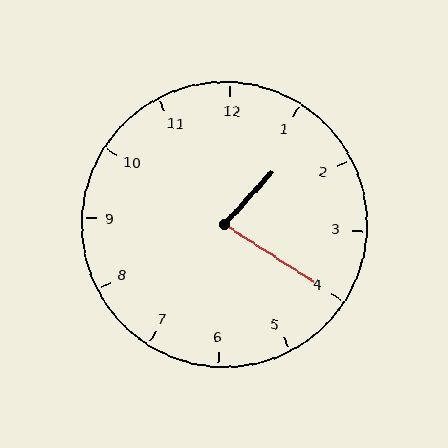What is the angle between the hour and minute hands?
Approximately 80 degrees.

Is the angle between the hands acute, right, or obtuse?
It is acute.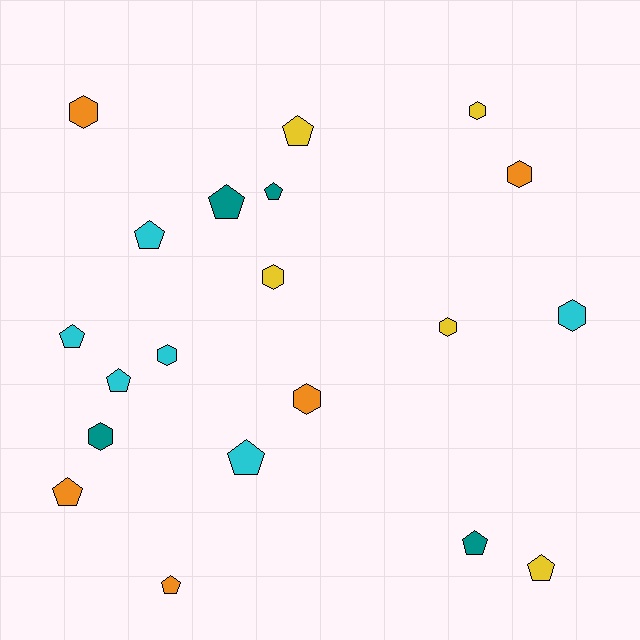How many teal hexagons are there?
There is 1 teal hexagon.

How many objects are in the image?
There are 20 objects.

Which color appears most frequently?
Cyan, with 6 objects.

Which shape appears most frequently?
Pentagon, with 11 objects.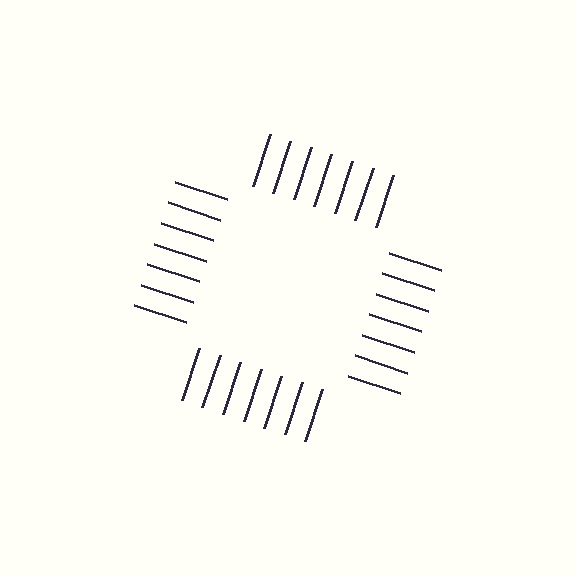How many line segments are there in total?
28 — 7 along each of the 4 edges.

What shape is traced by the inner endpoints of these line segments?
An illusory square — the line segments terminate on its edges but no continuous stroke is drawn.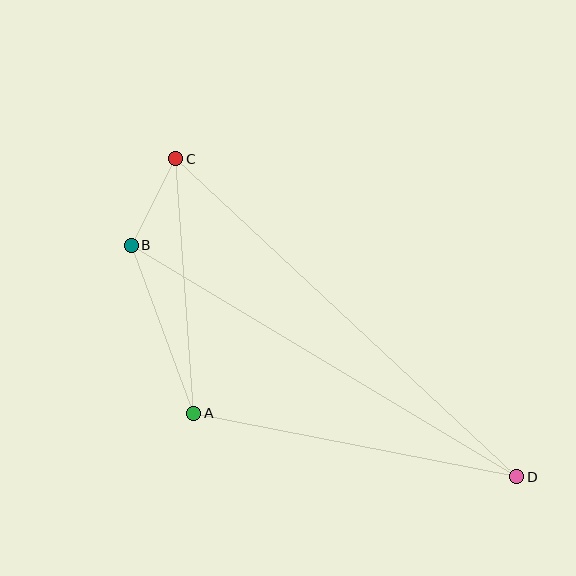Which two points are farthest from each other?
Points C and D are farthest from each other.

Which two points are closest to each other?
Points B and C are closest to each other.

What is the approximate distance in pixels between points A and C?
The distance between A and C is approximately 255 pixels.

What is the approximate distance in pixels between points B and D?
The distance between B and D is approximately 450 pixels.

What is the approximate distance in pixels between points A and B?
The distance between A and B is approximately 179 pixels.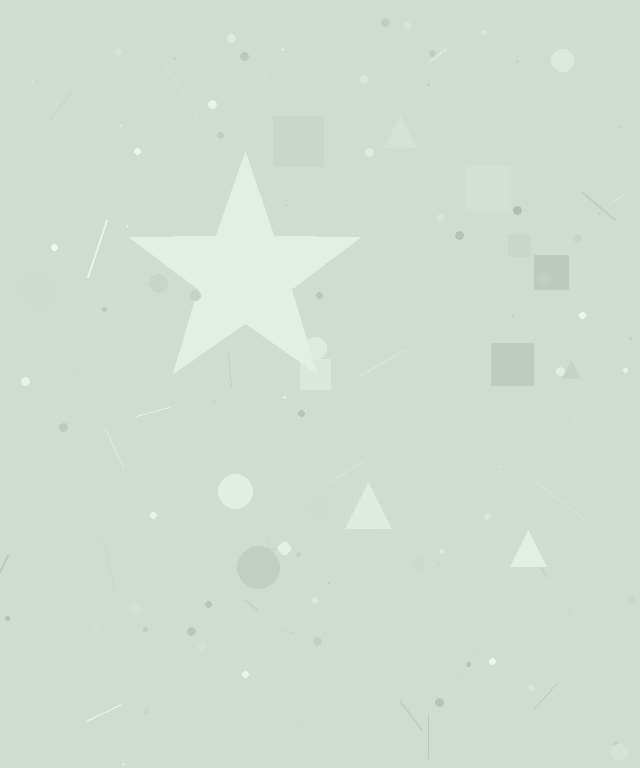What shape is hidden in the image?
A star is hidden in the image.